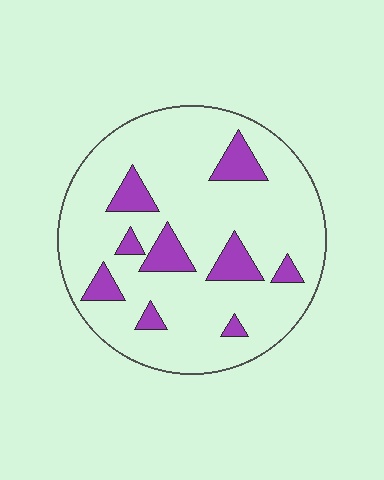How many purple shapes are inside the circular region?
9.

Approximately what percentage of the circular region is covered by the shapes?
Approximately 15%.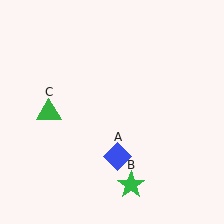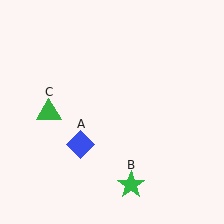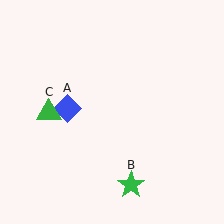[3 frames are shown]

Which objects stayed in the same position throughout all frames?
Green star (object B) and green triangle (object C) remained stationary.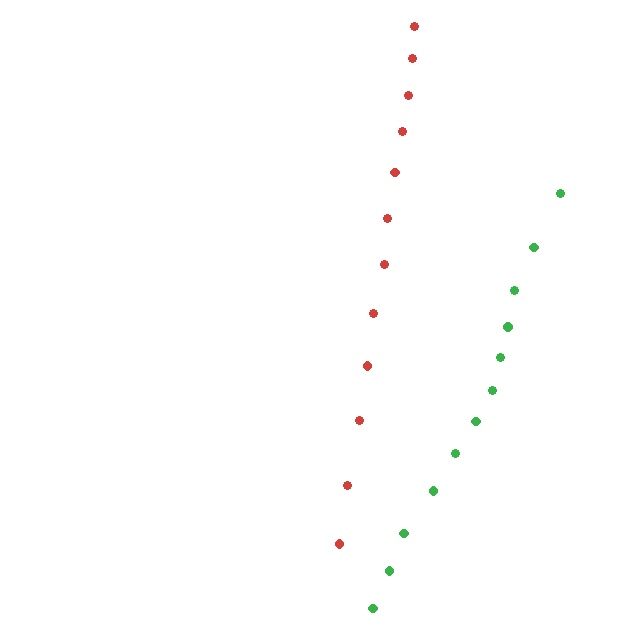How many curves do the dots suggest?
There are 2 distinct paths.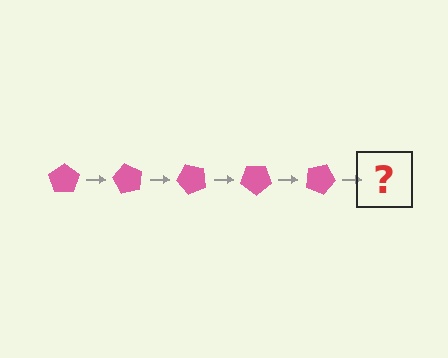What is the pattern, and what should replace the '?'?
The pattern is that the pentagon rotates 60 degrees each step. The '?' should be a pink pentagon rotated 300 degrees.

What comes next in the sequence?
The next element should be a pink pentagon rotated 300 degrees.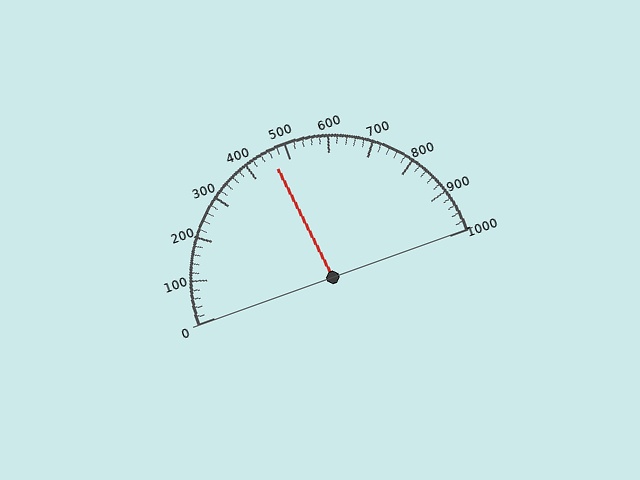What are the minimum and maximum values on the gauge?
The gauge ranges from 0 to 1000.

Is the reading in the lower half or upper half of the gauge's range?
The reading is in the lower half of the range (0 to 1000).